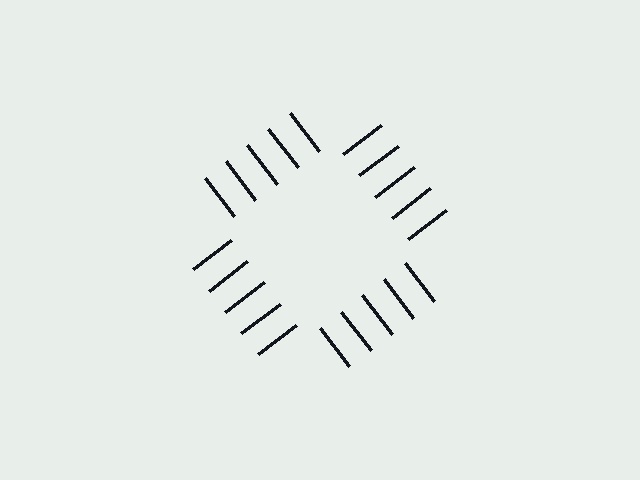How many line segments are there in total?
20 — 5 along each of the 4 edges.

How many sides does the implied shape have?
4 sides — the line-ends trace a square.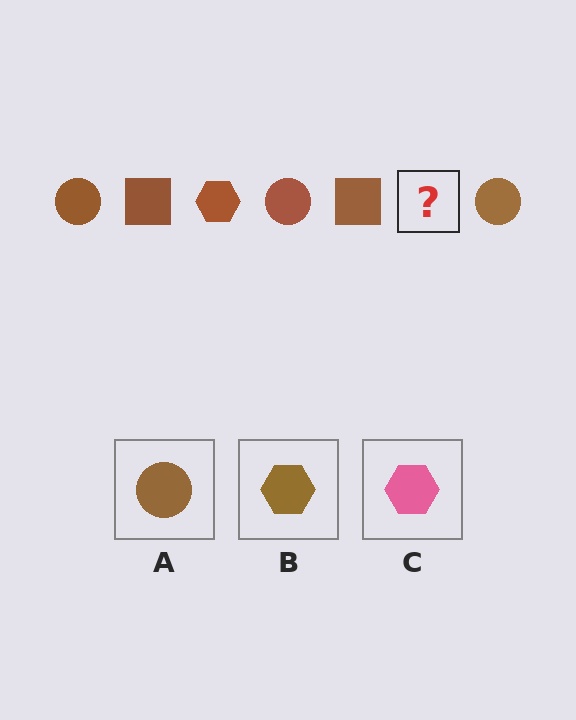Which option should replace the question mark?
Option B.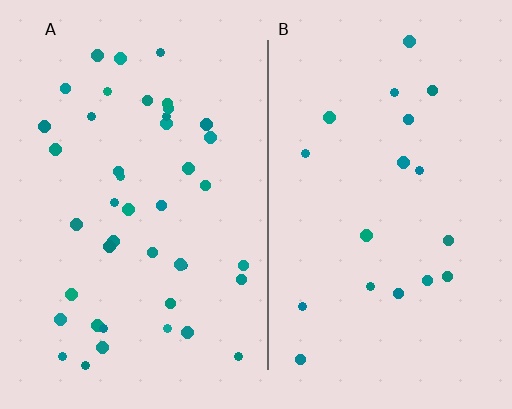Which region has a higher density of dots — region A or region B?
A (the left).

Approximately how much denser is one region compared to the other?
Approximately 2.3× — region A over region B.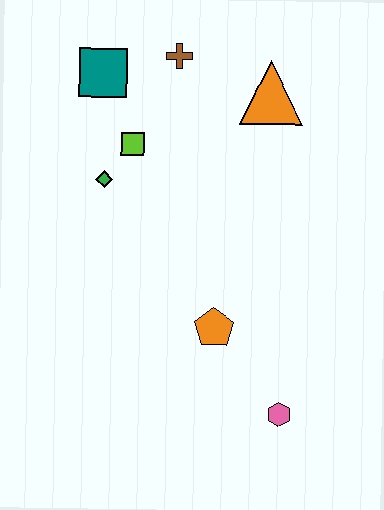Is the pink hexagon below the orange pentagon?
Yes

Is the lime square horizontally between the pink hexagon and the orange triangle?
No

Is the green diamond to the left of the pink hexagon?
Yes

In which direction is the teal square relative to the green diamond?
The teal square is above the green diamond.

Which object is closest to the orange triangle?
The brown cross is closest to the orange triangle.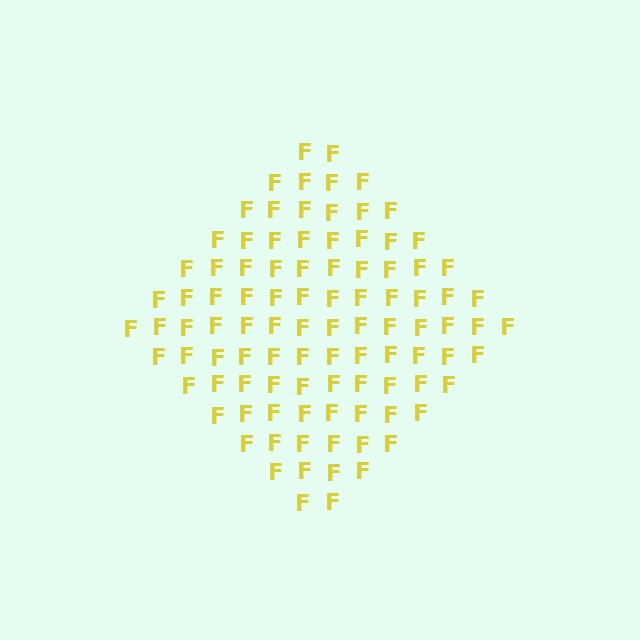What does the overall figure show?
The overall figure shows a diamond.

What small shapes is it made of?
It is made of small letter F's.